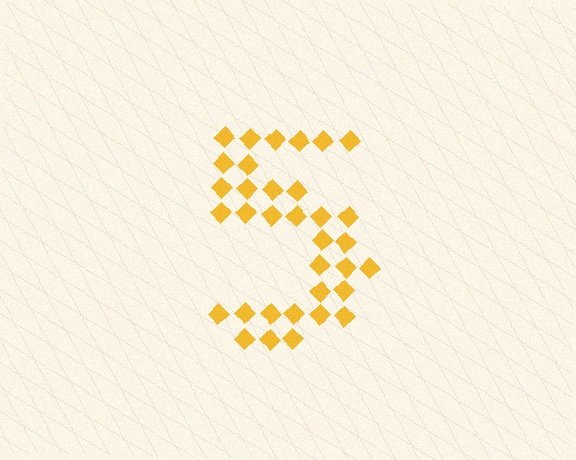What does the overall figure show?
The overall figure shows the digit 5.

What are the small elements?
The small elements are diamonds.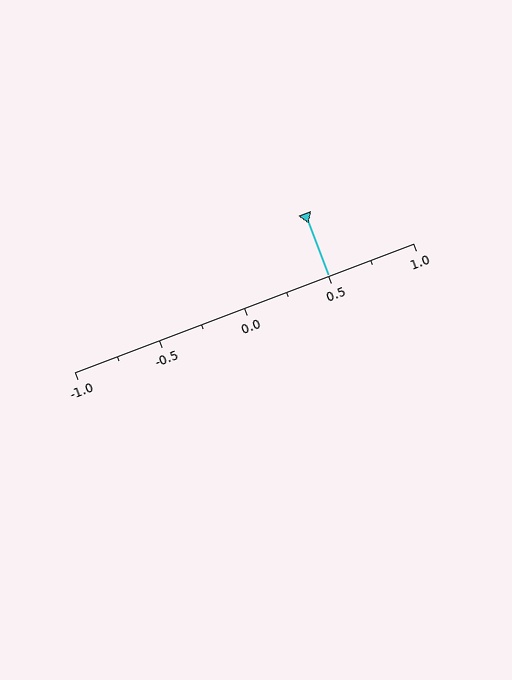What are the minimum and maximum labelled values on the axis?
The axis runs from -1.0 to 1.0.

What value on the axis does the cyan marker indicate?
The marker indicates approximately 0.5.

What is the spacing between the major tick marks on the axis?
The major ticks are spaced 0.5 apart.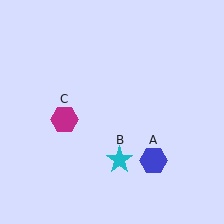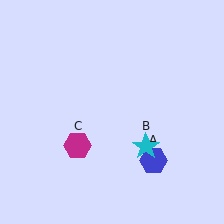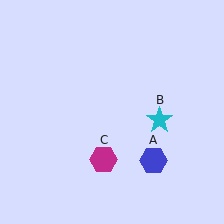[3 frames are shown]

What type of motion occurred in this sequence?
The cyan star (object B), magenta hexagon (object C) rotated counterclockwise around the center of the scene.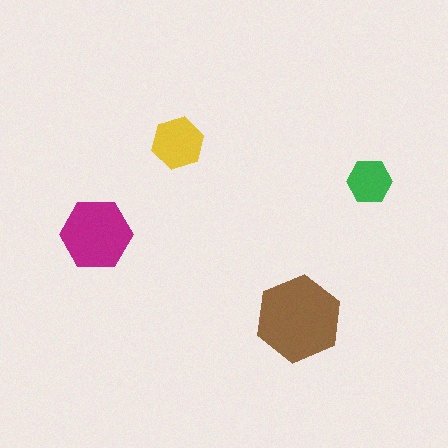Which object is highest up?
The yellow hexagon is topmost.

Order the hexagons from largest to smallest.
the brown one, the magenta one, the yellow one, the green one.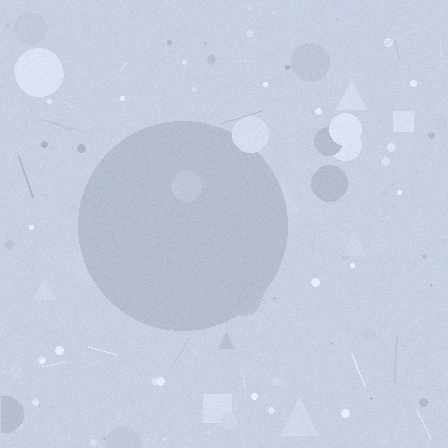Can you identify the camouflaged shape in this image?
The camouflaged shape is a circle.